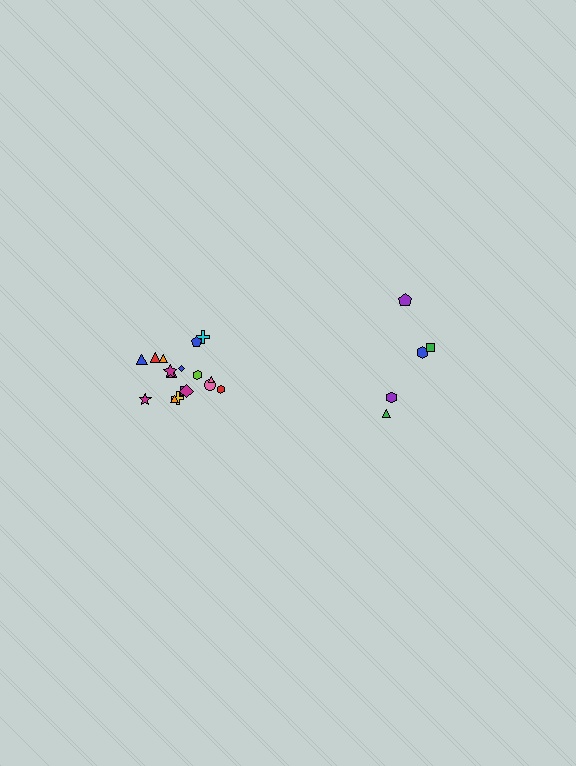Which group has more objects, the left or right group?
The left group.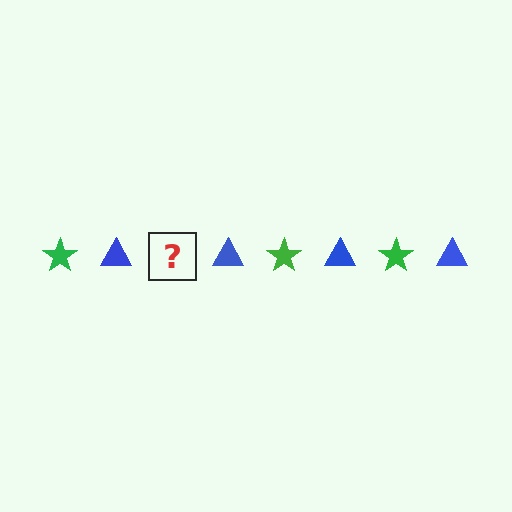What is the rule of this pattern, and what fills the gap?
The rule is that the pattern alternates between green star and blue triangle. The gap should be filled with a green star.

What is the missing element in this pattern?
The missing element is a green star.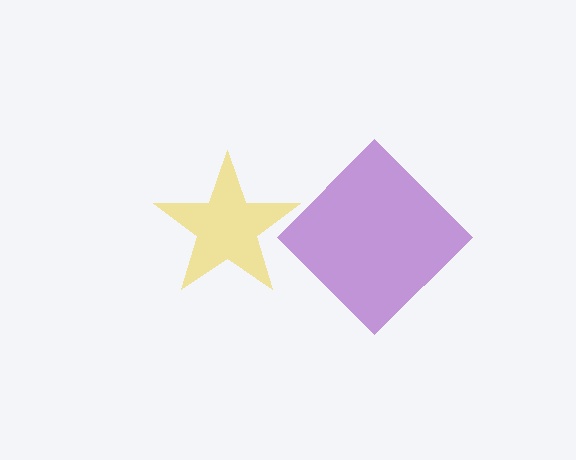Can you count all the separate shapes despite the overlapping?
Yes, there are 2 separate shapes.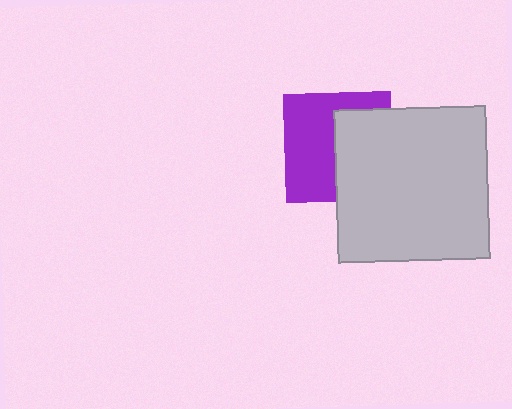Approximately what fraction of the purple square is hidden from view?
Roughly 46% of the purple square is hidden behind the light gray square.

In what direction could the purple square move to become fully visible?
The purple square could move left. That would shift it out from behind the light gray square entirely.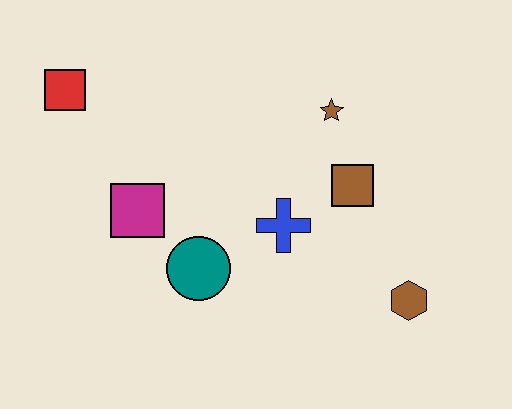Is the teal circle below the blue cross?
Yes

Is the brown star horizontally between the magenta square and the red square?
No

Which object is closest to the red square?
The magenta square is closest to the red square.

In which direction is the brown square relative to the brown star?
The brown square is below the brown star.